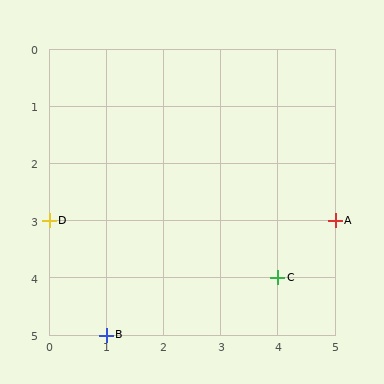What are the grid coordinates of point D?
Point D is at grid coordinates (0, 3).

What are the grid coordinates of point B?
Point B is at grid coordinates (1, 5).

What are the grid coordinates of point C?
Point C is at grid coordinates (4, 4).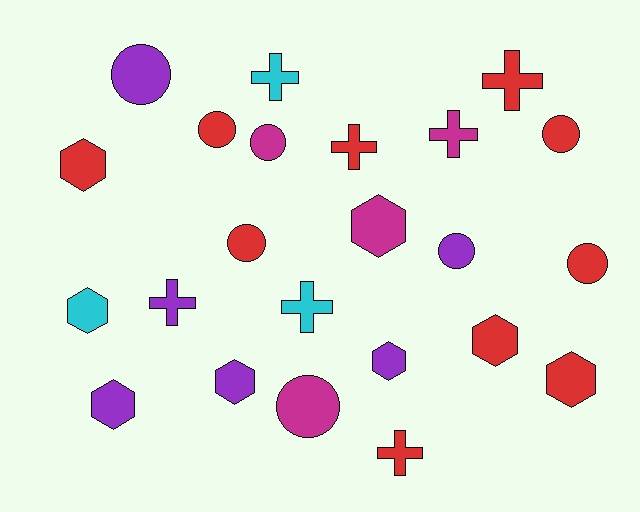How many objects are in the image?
There are 23 objects.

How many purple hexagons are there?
There are 3 purple hexagons.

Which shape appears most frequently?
Circle, with 8 objects.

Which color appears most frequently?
Red, with 10 objects.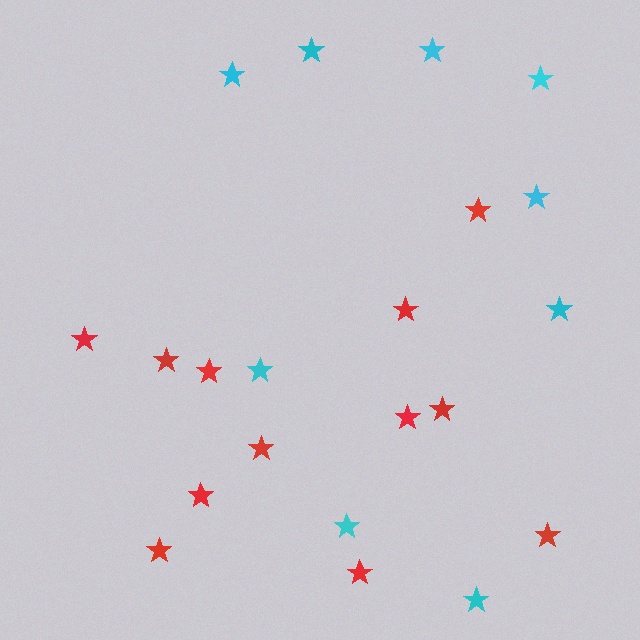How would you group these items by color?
There are 2 groups: one group of cyan stars (9) and one group of red stars (12).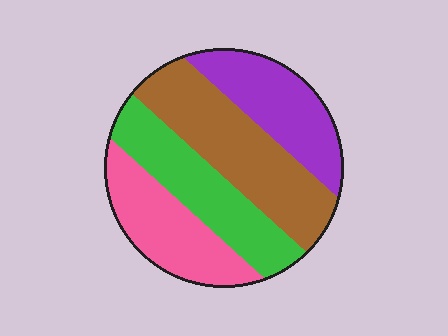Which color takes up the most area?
Brown, at roughly 30%.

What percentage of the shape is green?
Green covers 24% of the shape.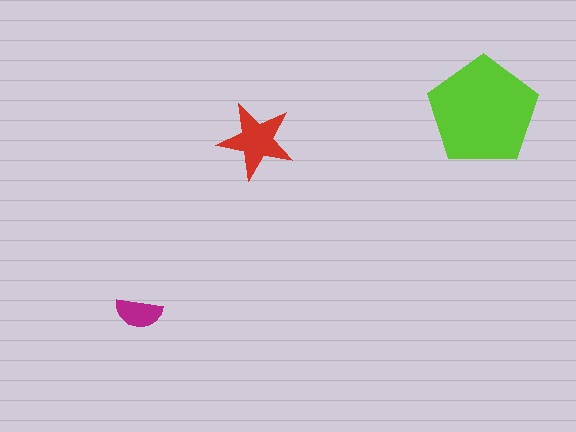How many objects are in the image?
There are 3 objects in the image.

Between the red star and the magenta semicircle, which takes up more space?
The red star.